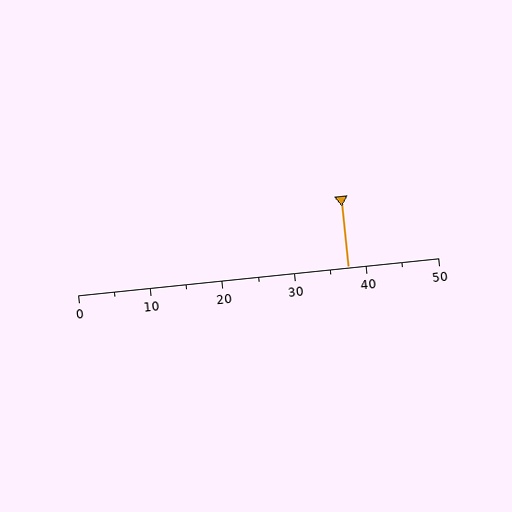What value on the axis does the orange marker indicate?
The marker indicates approximately 37.5.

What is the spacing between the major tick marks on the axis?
The major ticks are spaced 10 apart.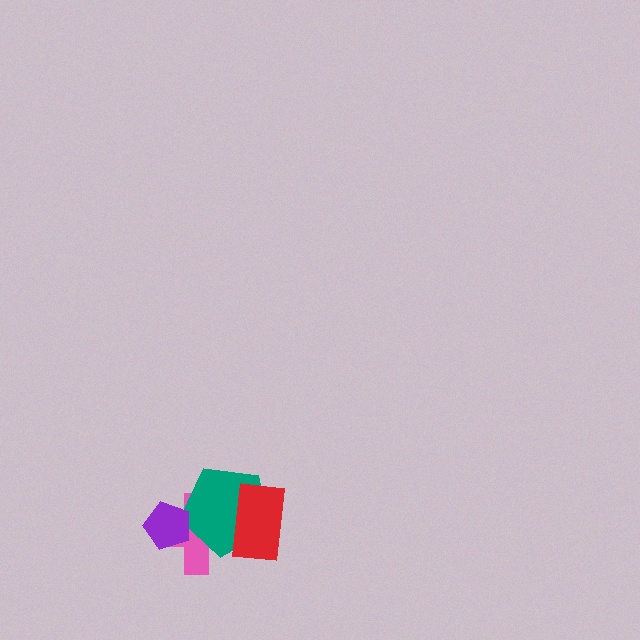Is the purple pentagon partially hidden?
No, no other shape covers it.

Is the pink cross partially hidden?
Yes, it is partially covered by another shape.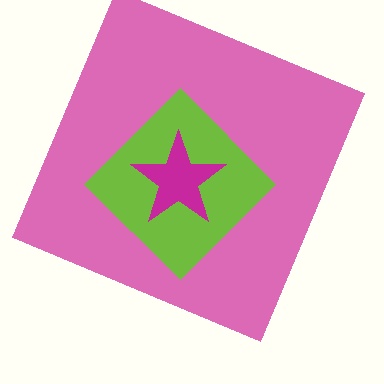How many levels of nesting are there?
3.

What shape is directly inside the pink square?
The lime diamond.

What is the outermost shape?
The pink square.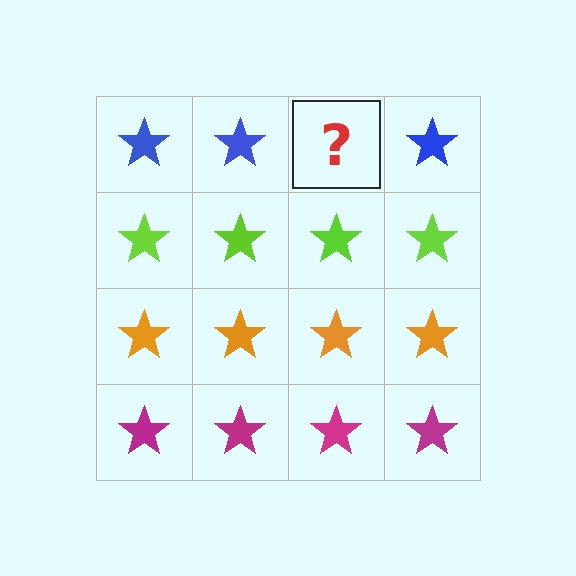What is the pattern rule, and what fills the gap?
The rule is that each row has a consistent color. The gap should be filled with a blue star.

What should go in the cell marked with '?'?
The missing cell should contain a blue star.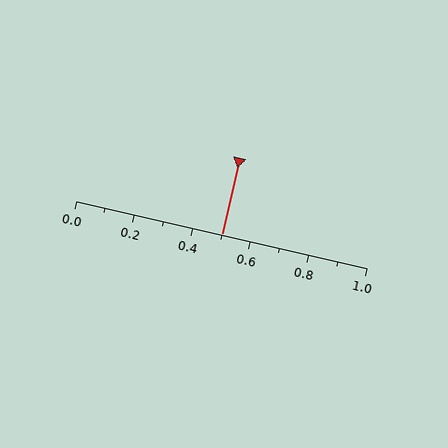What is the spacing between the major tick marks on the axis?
The major ticks are spaced 0.2 apart.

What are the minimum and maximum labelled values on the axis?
The axis runs from 0.0 to 1.0.